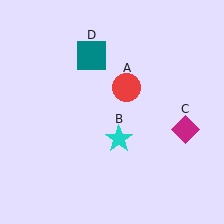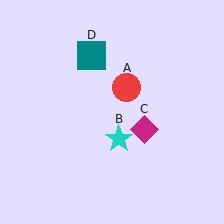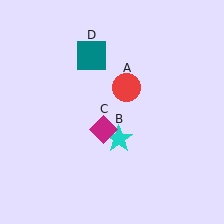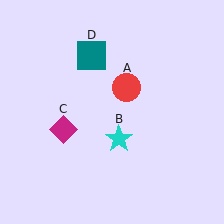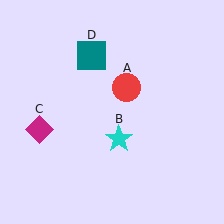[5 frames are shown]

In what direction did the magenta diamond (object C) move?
The magenta diamond (object C) moved left.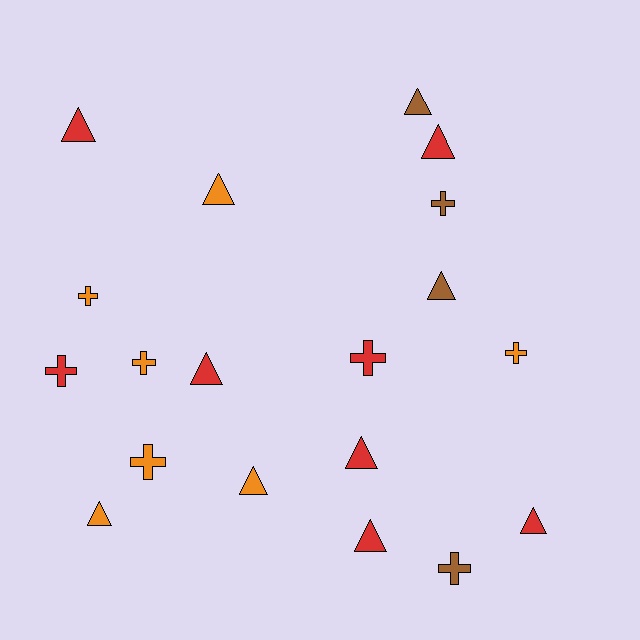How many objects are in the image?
There are 19 objects.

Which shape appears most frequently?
Triangle, with 11 objects.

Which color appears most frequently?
Red, with 8 objects.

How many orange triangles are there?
There are 3 orange triangles.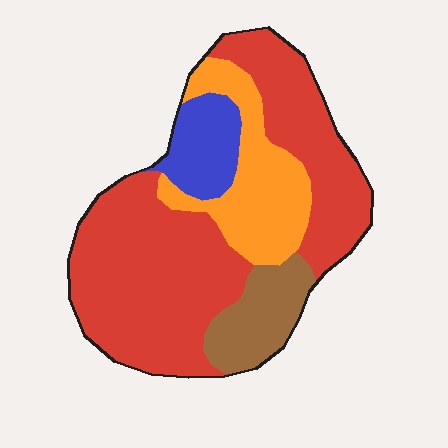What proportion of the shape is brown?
Brown takes up less than a sixth of the shape.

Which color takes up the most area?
Red, at roughly 60%.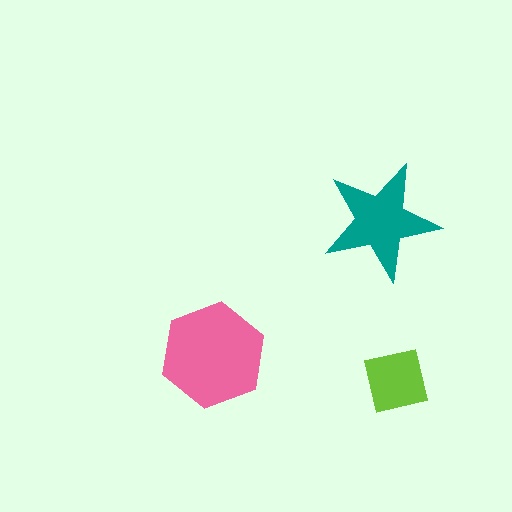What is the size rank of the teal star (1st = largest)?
2nd.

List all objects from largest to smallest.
The pink hexagon, the teal star, the lime square.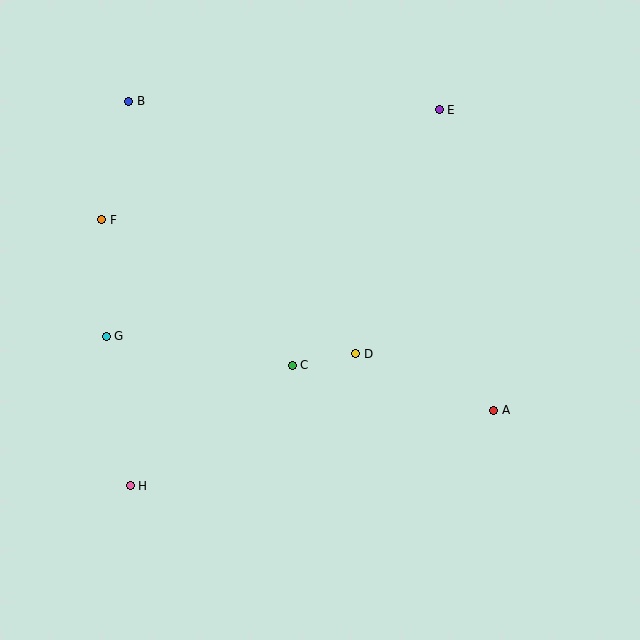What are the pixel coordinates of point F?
Point F is at (102, 220).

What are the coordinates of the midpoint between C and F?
The midpoint between C and F is at (197, 292).